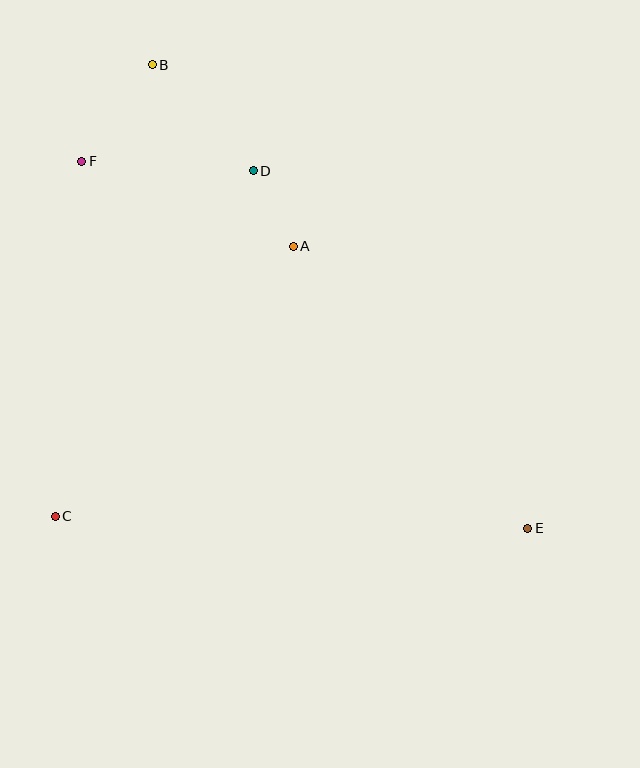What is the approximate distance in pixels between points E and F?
The distance between E and F is approximately 577 pixels.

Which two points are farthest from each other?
Points B and E are farthest from each other.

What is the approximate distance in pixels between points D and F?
The distance between D and F is approximately 172 pixels.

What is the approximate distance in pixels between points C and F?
The distance between C and F is approximately 356 pixels.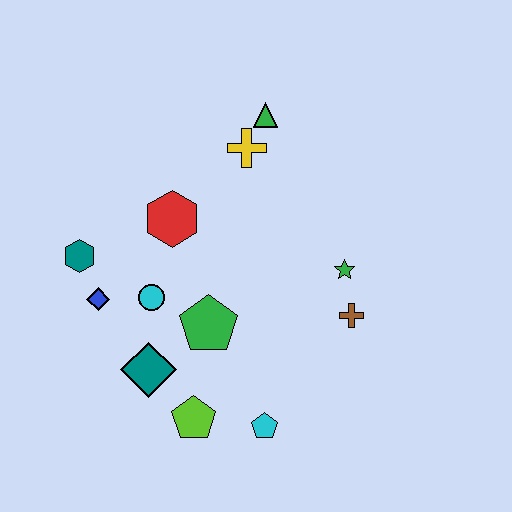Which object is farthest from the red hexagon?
The cyan pentagon is farthest from the red hexagon.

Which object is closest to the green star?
The brown cross is closest to the green star.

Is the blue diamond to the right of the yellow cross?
No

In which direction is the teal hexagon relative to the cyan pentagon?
The teal hexagon is to the left of the cyan pentagon.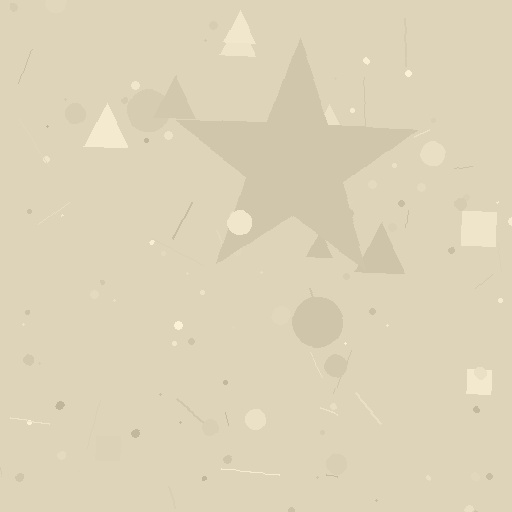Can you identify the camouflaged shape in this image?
The camouflaged shape is a star.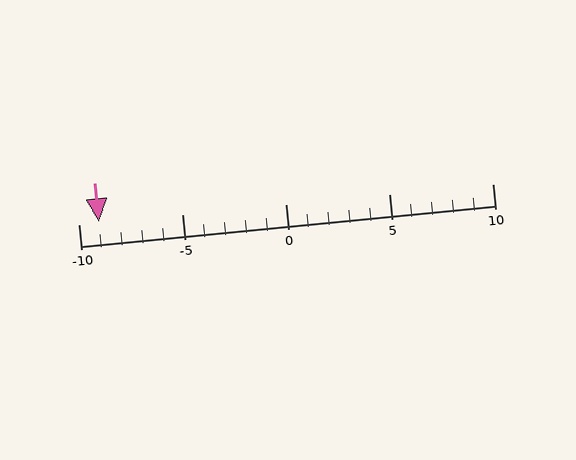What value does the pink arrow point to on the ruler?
The pink arrow points to approximately -9.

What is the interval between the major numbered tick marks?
The major tick marks are spaced 5 units apart.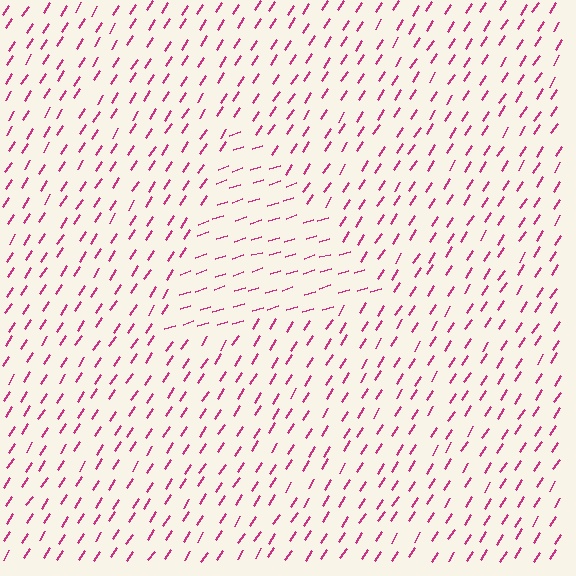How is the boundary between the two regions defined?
The boundary is defined purely by a change in line orientation (approximately 40 degrees difference). All lines are the same color and thickness.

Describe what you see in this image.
The image is filled with small magenta line segments. A triangle region in the image has lines oriented differently from the surrounding lines, creating a visible texture boundary.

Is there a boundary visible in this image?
Yes, there is a texture boundary formed by a change in line orientation.